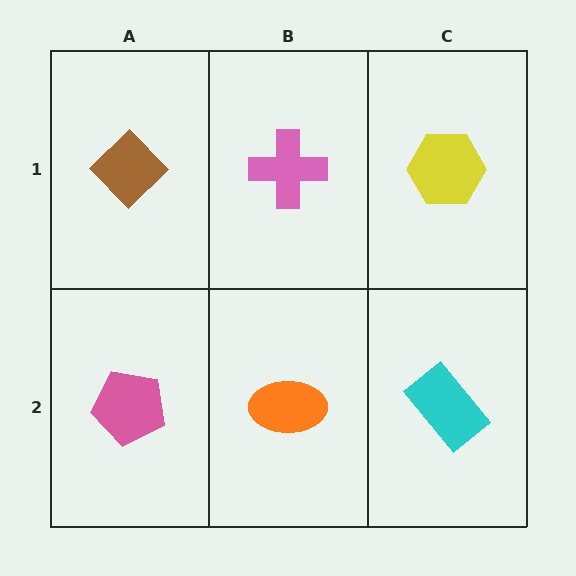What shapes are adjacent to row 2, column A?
A brown diamond (row 1, column A), an orange ellipse (row 2, column B).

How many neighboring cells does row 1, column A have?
2.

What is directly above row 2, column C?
A yellow hexagon.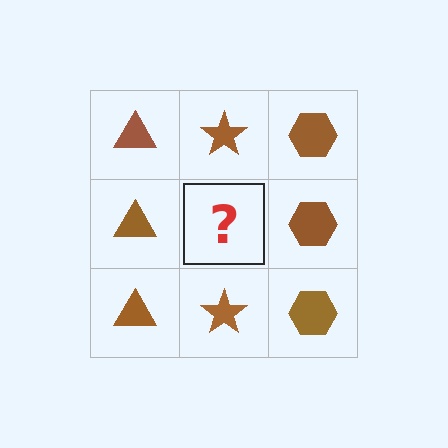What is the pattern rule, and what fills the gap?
The rule is that each column has a consistent shape. The gap should be filled with a brown star.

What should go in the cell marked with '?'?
The missing cell should contain a brown star.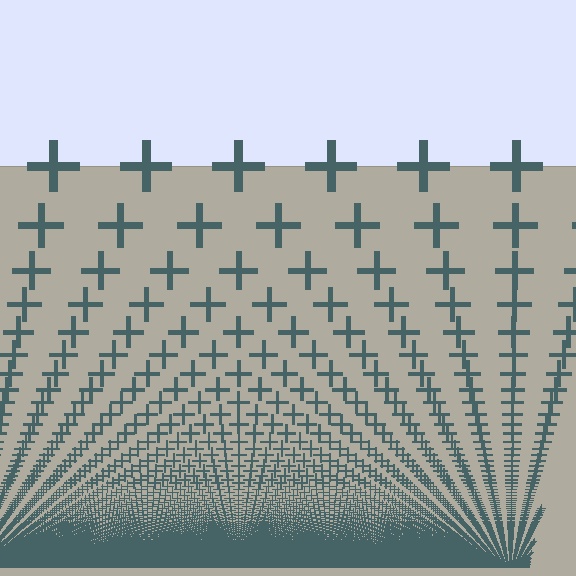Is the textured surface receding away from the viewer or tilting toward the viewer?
The surface appears to tilt toward the viewer. Texture elements get larger and sparser toward the top.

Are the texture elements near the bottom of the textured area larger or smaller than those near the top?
Smaller. The gradient is inverted — elements near the bottom are smaller and denser.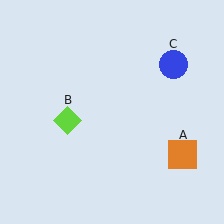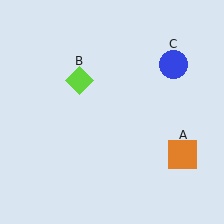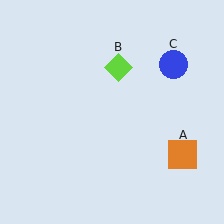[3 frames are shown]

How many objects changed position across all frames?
1 object changed position: lime diamond (object B).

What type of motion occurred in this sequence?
The lime diamond (object B) rotated clockwise around the center of the scene.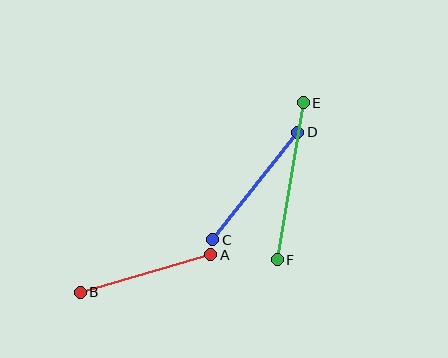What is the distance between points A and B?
The distance is approximately 136 pixels.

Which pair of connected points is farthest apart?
Points E and F are farthest apart.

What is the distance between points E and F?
The distance is approximately 159 pixels.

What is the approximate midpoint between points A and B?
The midpoint is at approximately (146, 273) pixels.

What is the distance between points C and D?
The distance is approximately 137 pixels.